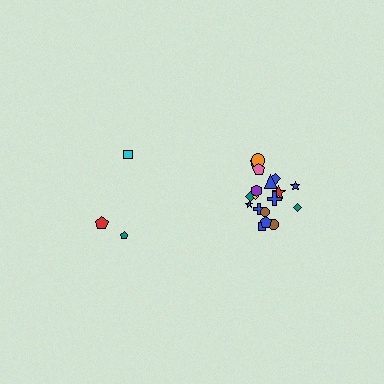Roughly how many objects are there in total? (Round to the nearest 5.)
Roughly 20 objects in total.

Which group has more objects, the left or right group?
The right group.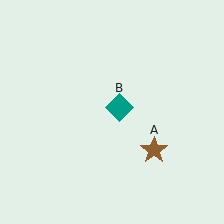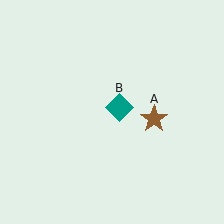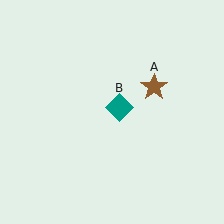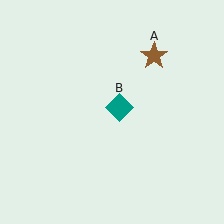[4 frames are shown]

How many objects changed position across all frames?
1 object changed position: brown star (object A).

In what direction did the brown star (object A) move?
The brown star (object A) moved up.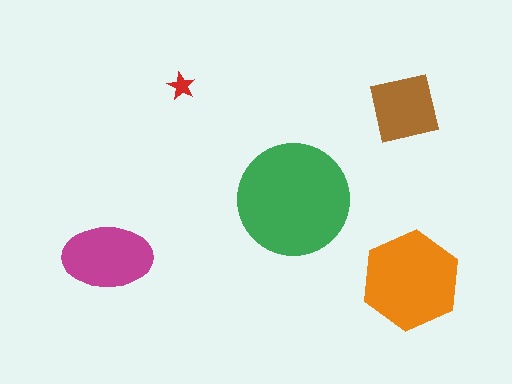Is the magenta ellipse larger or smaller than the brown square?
Larger.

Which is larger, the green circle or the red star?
The green circle.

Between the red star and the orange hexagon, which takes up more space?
The orange hexagon.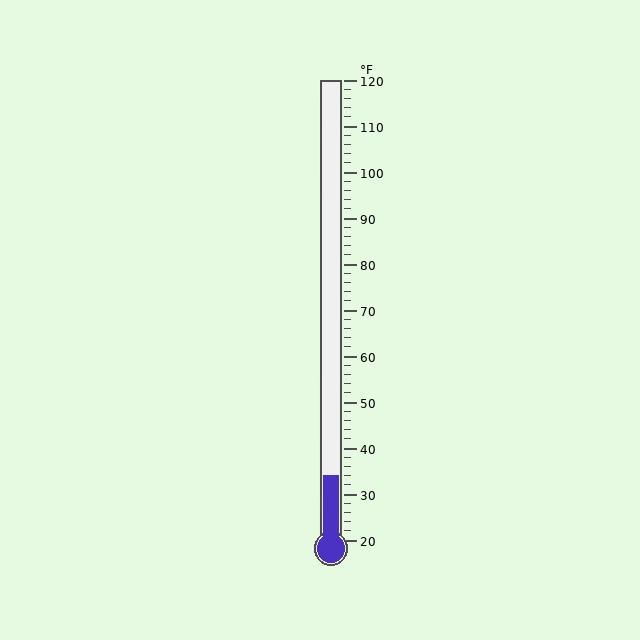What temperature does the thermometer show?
The thermometer shows approximately 34°F.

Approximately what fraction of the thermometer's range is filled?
The thermometer is filled to approximately 15% of its range.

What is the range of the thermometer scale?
The thermometer scale ranges from 20°F to 120°F.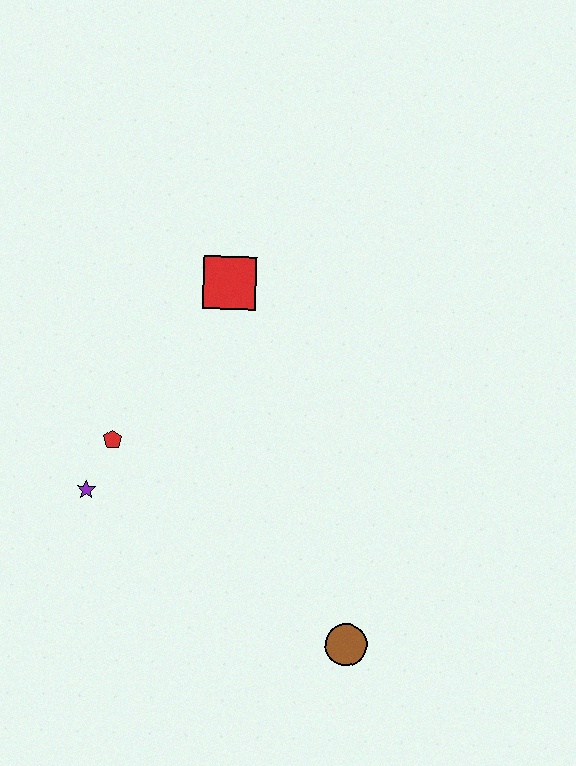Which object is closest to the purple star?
The red pentagon is closest to the purple star.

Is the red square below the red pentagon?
No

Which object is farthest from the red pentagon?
The brown circle is farthest from the red pentagon.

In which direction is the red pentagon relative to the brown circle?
The red pentagon is to the left of the brown circle.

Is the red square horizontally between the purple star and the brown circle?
Yes